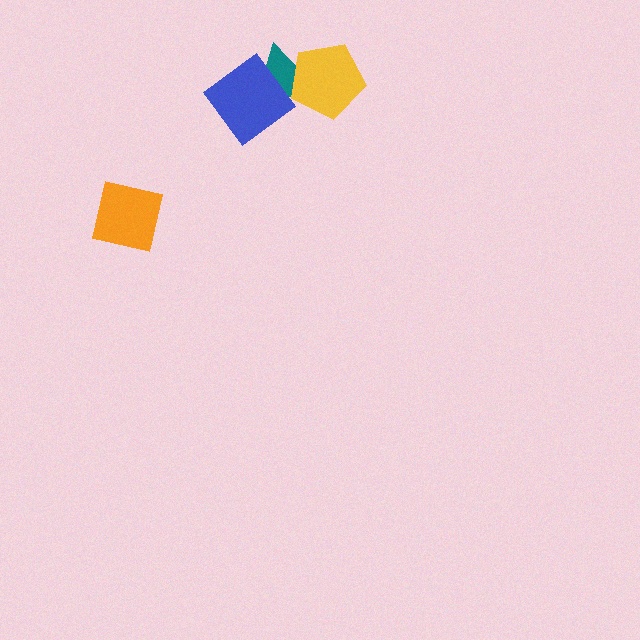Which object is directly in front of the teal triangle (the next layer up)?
The yellow pentagon is directly in front of the teal triangle.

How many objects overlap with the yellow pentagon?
1 object overlaps with the yellow pentagon.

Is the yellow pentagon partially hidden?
No, no other shape covers it.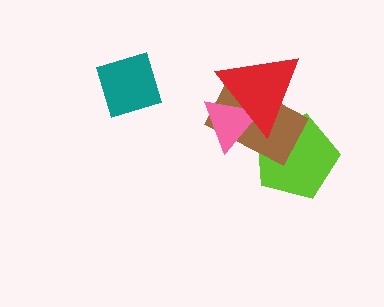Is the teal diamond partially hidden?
No, no other shape covers it.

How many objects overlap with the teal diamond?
0 objects overlap with the teal diamond.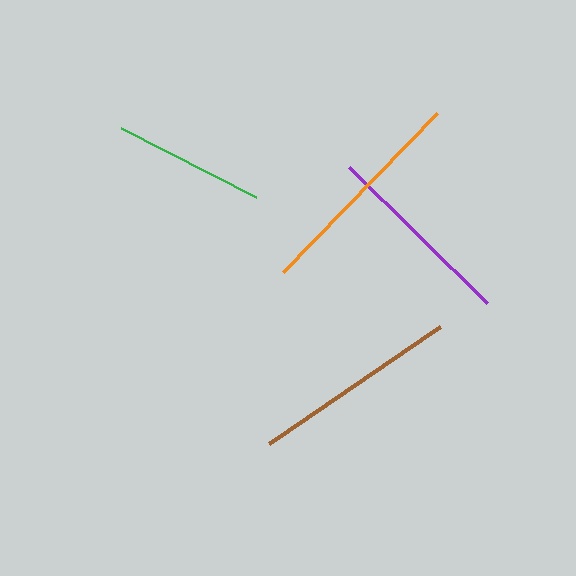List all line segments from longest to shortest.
From longest to shortest: orange, brown, purple, green.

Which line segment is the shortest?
The green line is the shortest at approximately 152 pixels.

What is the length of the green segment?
The green segment is approximately 152 pixels long.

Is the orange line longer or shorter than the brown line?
The orange line is longer than the brown line.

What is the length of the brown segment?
The brown segment is approximately 207 pixels long.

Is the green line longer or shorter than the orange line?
The orange line is longer than the green line.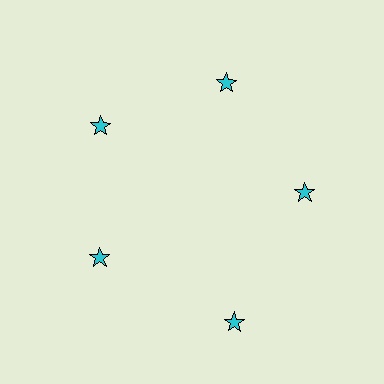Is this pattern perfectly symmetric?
No. The 5 cyan stars are arranged in a ring, but one element near the 5 o'clock position is pushed outward from the center, breaking the 5-fold rotational symmetry.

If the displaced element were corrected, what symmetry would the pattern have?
It would have 5-fold rotational symmetry — the pattern would map onto itself every 72 degrees.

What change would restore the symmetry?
The symmetry would be restored by moving it inward, back onto the ring so that all 5 stars sit at equal angles and equal distance from the center.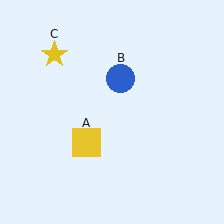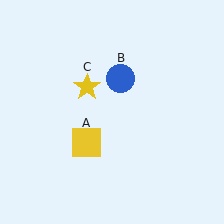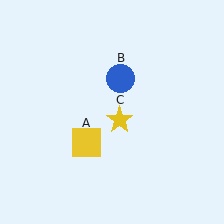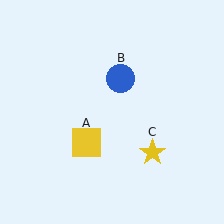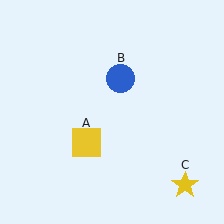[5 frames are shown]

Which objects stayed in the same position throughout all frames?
Yellow square (object A) and blue circle (object B) remained stationary.